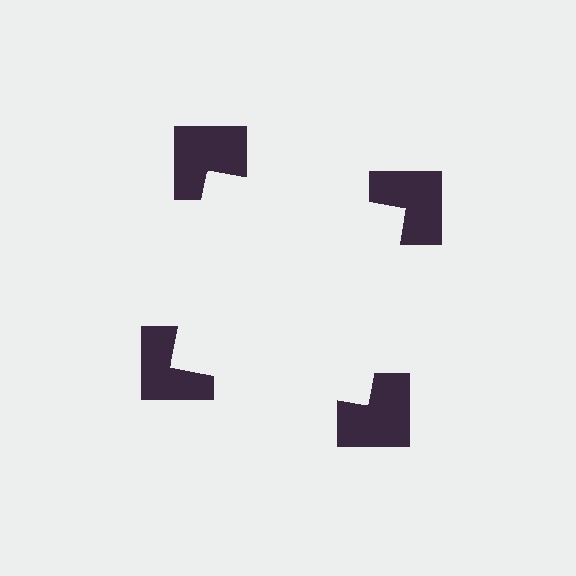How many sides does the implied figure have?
4 sides.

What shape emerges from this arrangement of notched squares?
An illusory square — its edges are inferred from the aligned wedge cuts in the notched squares, not physically drawn.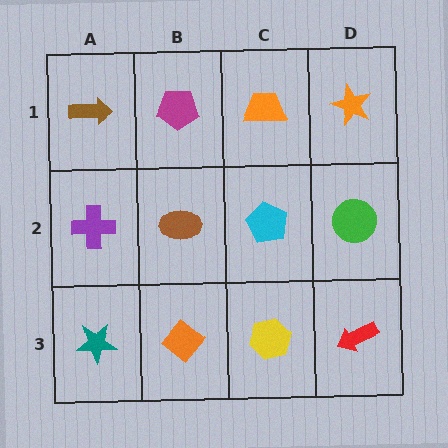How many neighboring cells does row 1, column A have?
2.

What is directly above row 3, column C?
A cyan pentagon.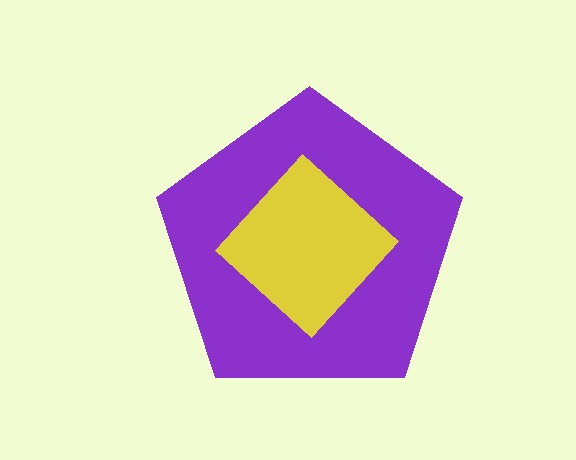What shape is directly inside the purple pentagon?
The yellow diamond.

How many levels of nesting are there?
2.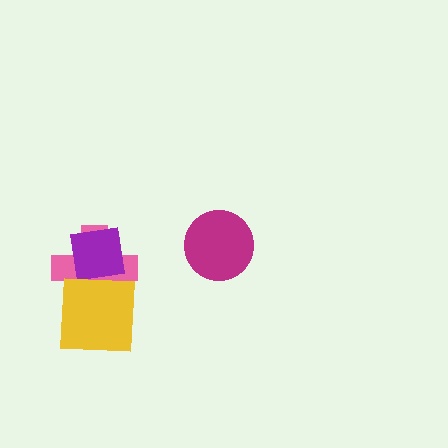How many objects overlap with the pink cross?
2 objects overlap with the pink cross.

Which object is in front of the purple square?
The yellow square is in front of the purple square.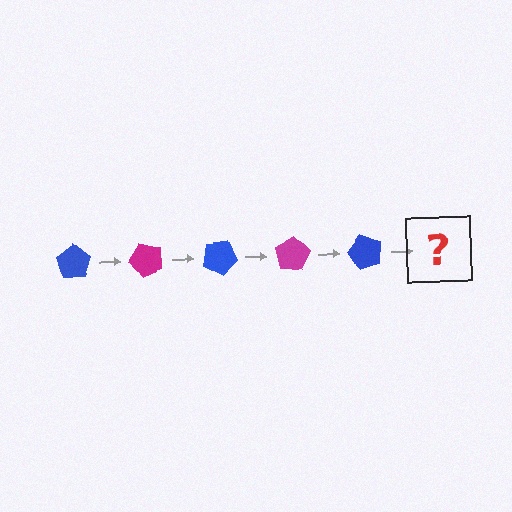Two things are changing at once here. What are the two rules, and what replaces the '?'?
The two rules are that it rotates 50 degrees each step and the color cycles through blue and magenta. The '?' should be a magenta pentagon, rotated 250 degrees from the start.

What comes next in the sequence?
The next element should be a magenta pentagon, rotated 250 degrees from the start.